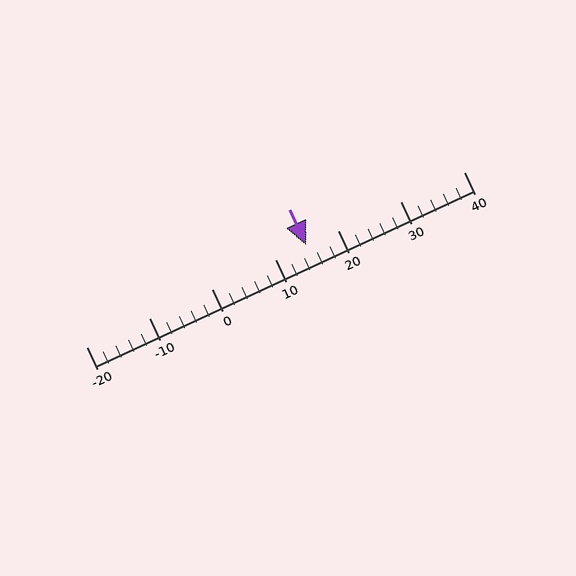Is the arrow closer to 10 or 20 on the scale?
The arrow is closer to 20.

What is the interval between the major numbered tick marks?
The major tick marks are spaced 10 units apart.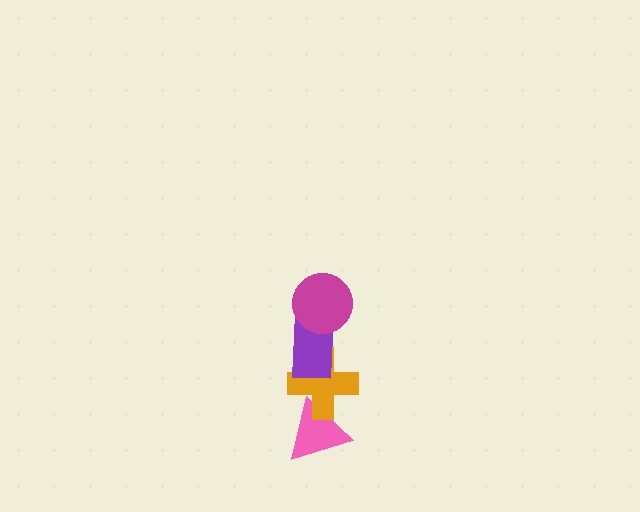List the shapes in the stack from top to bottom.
From top to bottom: the magenta circle, the purple rectangle, the orange cross, the pink triangle.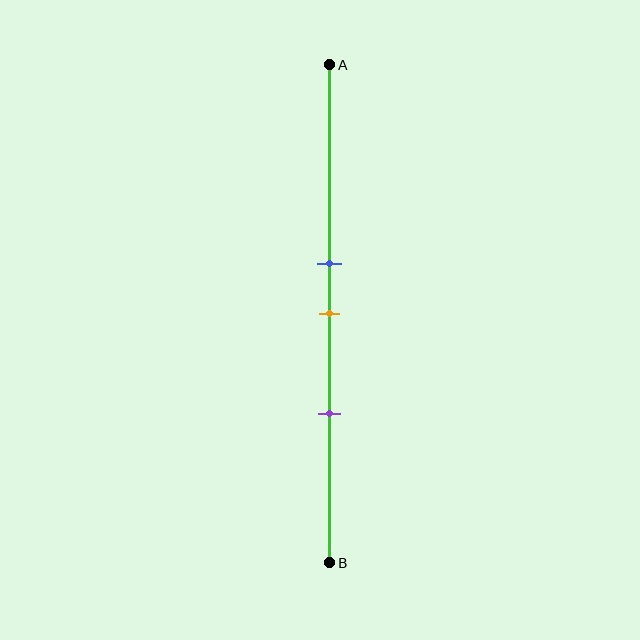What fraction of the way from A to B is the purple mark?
The purple mark is approximately 70% (0.7) of the way from A to B.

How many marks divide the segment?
There are 3 marks dividing the segment.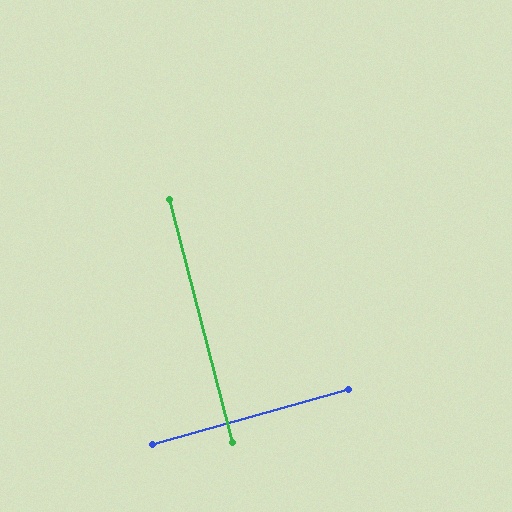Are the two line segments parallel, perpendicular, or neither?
Perpendicular — they meet at approximately 89°.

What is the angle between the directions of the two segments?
Approximately 89 degrees.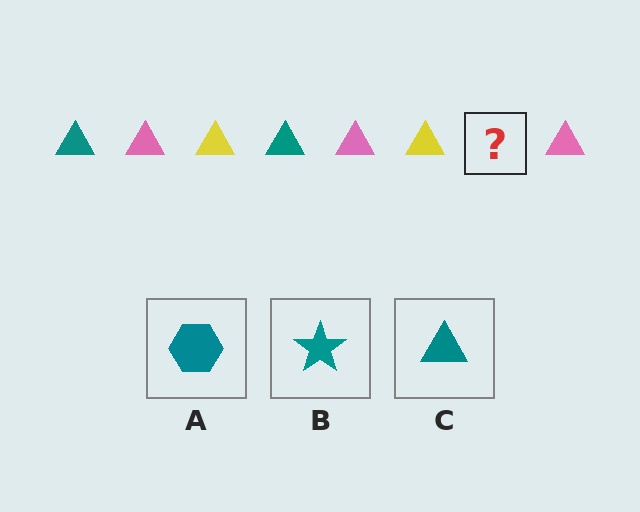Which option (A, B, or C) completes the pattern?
C.